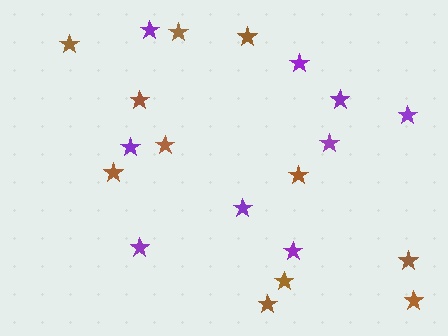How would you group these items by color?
There are 2 groups: one group of purple stars (9) and one group of brown stars (11).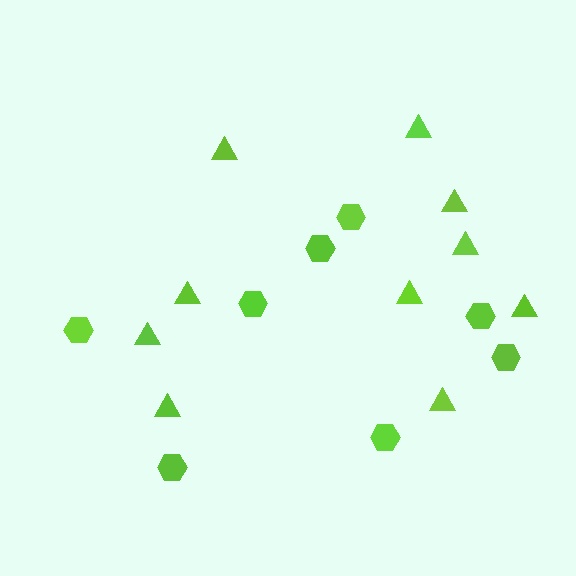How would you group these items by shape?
There are 2 groups: one group of hexagons (8) and one group of triangles (10).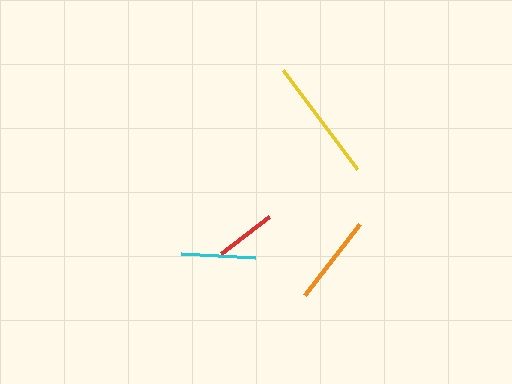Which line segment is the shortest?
The red line is the shortest at approximately 60 pixels.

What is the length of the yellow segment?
The yellow segment is approximately 123 pixels long.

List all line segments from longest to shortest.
From longest to shortest: yellow, orange, cyan, red.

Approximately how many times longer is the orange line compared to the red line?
The orange line is approximately 1.5 times the length of the red line.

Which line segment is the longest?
The yellow line is the longest at approximately 123 pixels.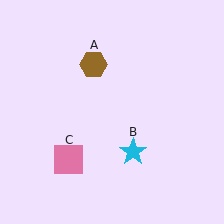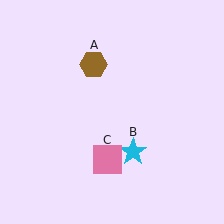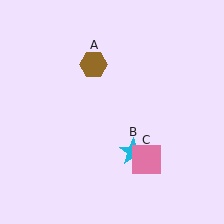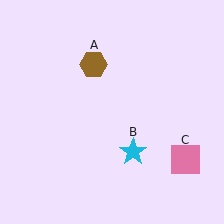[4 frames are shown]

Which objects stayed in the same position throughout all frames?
Brown hexagon (object A) and cyan star (object B) remained stationary.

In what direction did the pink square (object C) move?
The pink square (object C) moved right.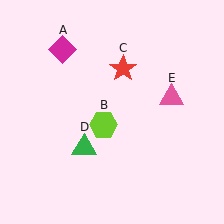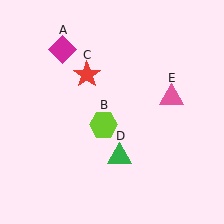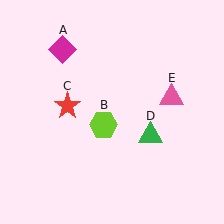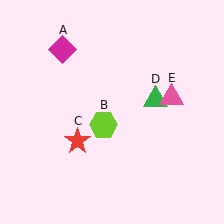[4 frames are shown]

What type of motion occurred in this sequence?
The red star (object C), green triangle (object D) rotated counterclockwise around the center of the scene.